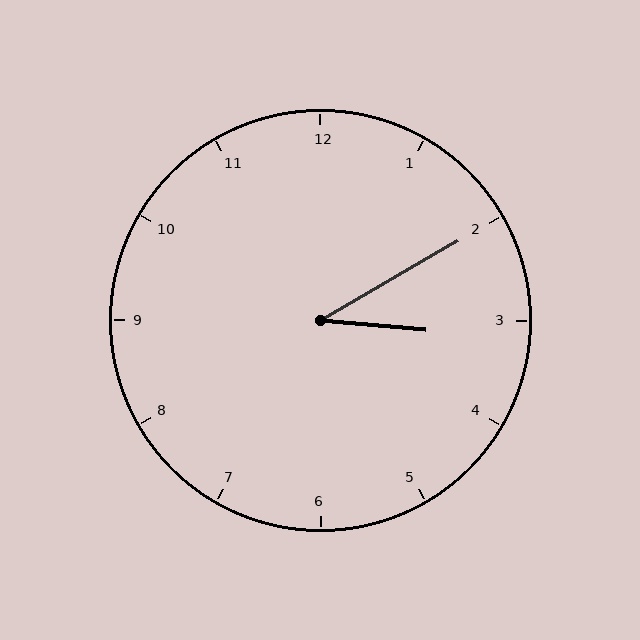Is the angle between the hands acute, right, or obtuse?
It is acute.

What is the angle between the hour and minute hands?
Approximately 35 degrees.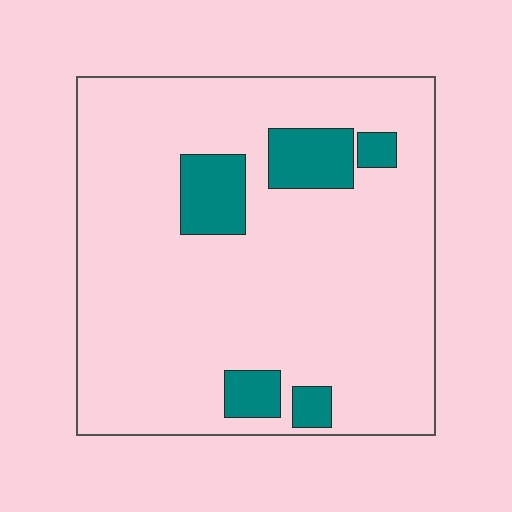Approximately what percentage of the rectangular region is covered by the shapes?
Approximately 15%.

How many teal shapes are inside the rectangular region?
5.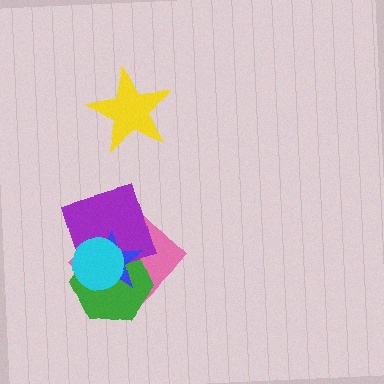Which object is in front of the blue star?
The cyan circle is in front of the blue star.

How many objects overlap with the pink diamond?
4 objects overlap with the pink diamond.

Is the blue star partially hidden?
Yes, it is partially covered by another shape.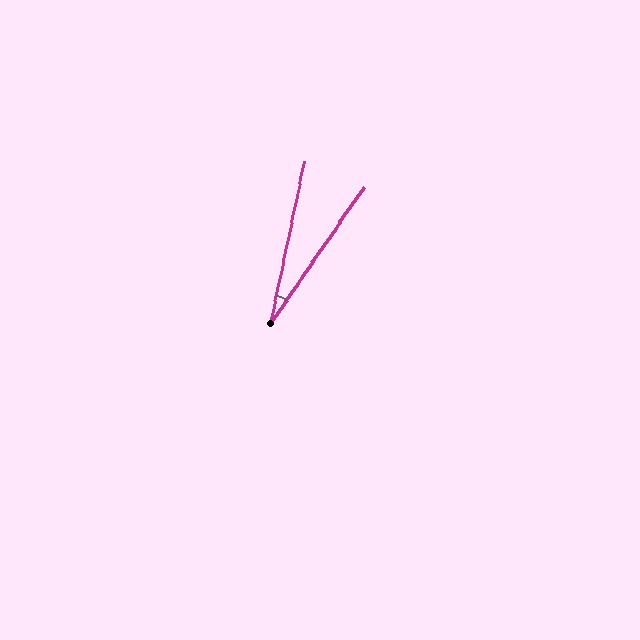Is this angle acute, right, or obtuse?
It is acute.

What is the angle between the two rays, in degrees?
Approximately 23 degrees.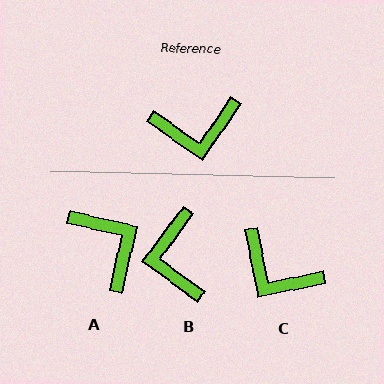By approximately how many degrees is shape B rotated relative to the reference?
Approximately 92 degrees clockwise.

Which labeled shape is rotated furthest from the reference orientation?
A, about 112 degrees away.